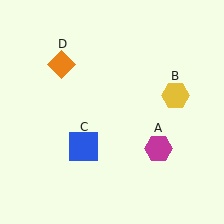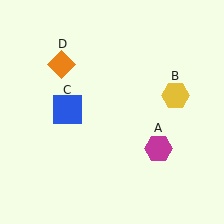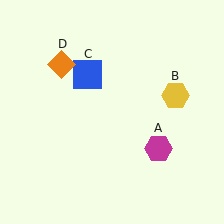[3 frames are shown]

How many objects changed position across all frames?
1 object changed position: blue square (object C).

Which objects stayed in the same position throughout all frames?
Magenta hexagon (object A) and yellow hexagon (object B) and orange diamond (object D) remained stationary.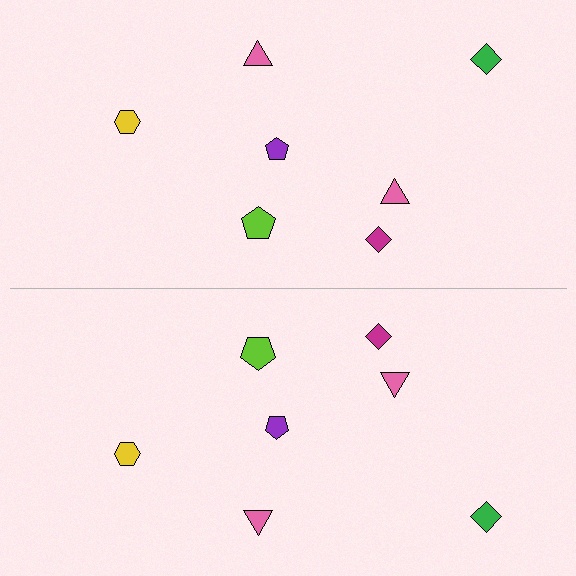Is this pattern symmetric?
Yes, this pattern has bilateral (reflection) symmetry.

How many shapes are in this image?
There are 14 shapes in this image.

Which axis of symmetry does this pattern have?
The pattern has a horizontal axis of symmetry running through the center of the image.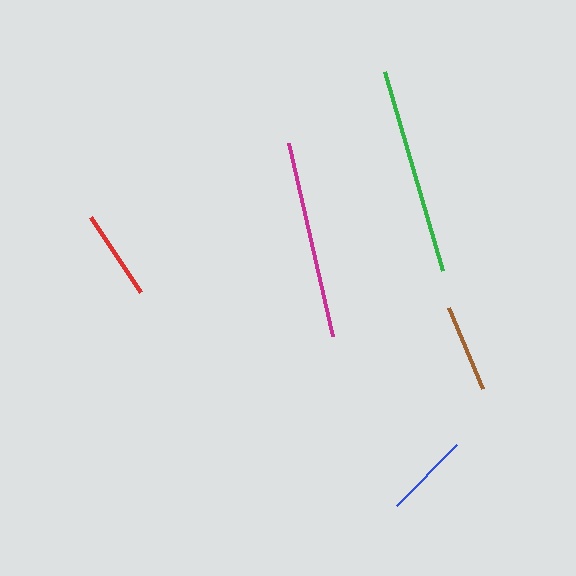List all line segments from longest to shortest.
From longest to shortest: green, magenta, red, brown, blue.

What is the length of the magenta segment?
The magenta segment is approximately 199 pixels long.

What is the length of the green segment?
The green segment is approximately 207 pixels long.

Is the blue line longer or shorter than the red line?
The red line is longer than the blue line.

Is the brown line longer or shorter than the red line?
The red line is longer than the brown line.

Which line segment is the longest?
The green line is the longest at approximately 207 pixels.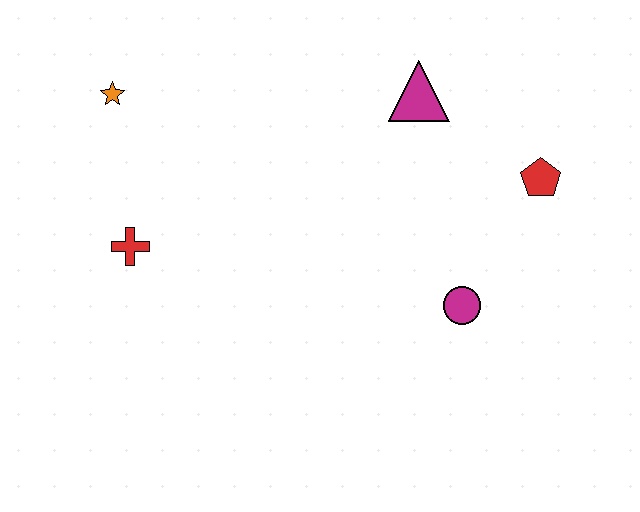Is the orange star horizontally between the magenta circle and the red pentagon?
No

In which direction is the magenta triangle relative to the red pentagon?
The magenta triangle is to the left of the red pentagon.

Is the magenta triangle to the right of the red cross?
Yes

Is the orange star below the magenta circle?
No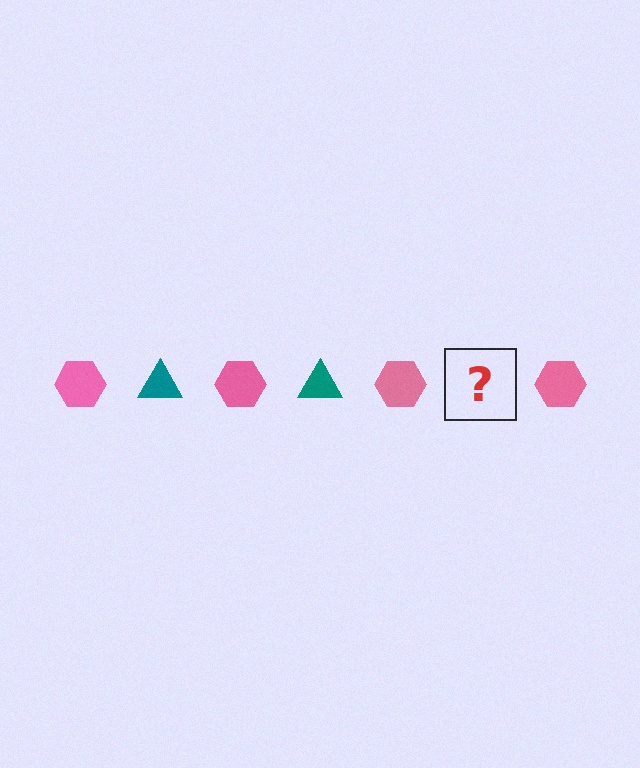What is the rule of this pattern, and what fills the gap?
The rule is that the pattern alternates between pink hexagon and teal triangle. The gap should be filled with a teal triangle.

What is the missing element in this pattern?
The missing element is a teal triangle.